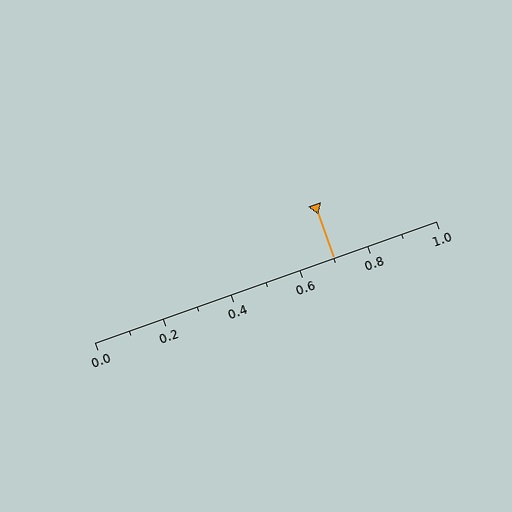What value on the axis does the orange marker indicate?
The marker indicates approximately 0.7.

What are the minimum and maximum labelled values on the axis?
The axis runs from 0.0 to 1.0.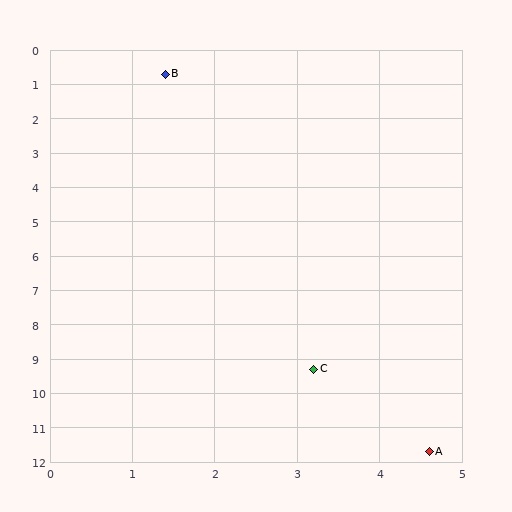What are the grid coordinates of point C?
Point C is at approximately (3.2, 9.3).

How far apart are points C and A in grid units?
Points C and A are about 2.8 grid units apart.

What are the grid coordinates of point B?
Point B is at approximately (1.4, 0.7).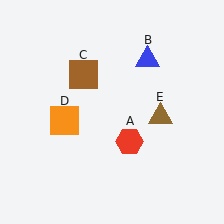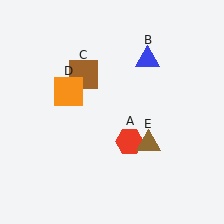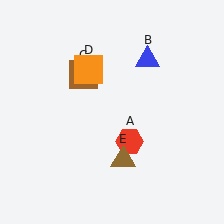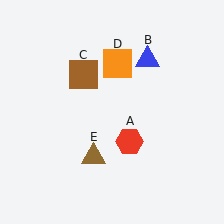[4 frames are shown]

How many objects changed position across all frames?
2 objects changed position: orange square (object D), brown triangle (object E).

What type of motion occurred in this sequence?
The orange square (object D), brown triangle (object E) rotated clockwise around the center of the scene.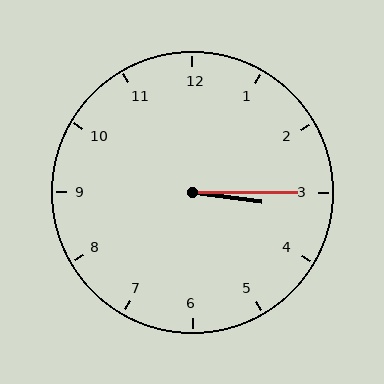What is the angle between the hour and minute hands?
Approximately 8 degrees.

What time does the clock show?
3:15.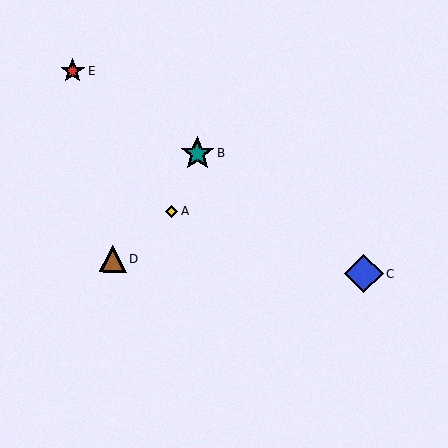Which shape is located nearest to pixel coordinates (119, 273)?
The brown triangle (labeled D) at (113, 259) is nearest to that location.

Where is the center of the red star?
The center of the red star is at (72, 71).